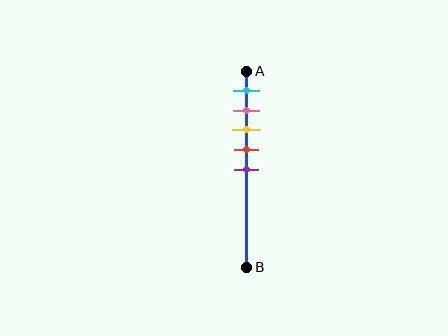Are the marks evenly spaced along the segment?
Yes, the marks are approximately evenly spaced.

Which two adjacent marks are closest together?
The pink and yellow marks are the closest adjacent pair.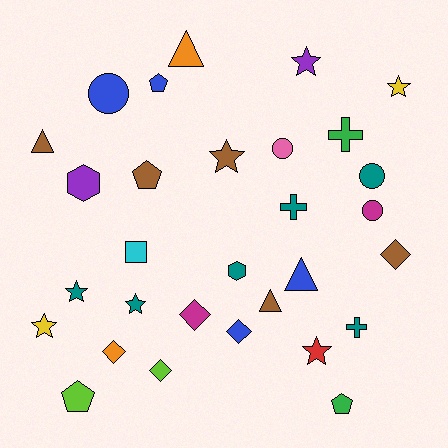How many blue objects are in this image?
There are 4 blue objects.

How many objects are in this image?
There are 30 objects.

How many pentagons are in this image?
There are 4 pentagons.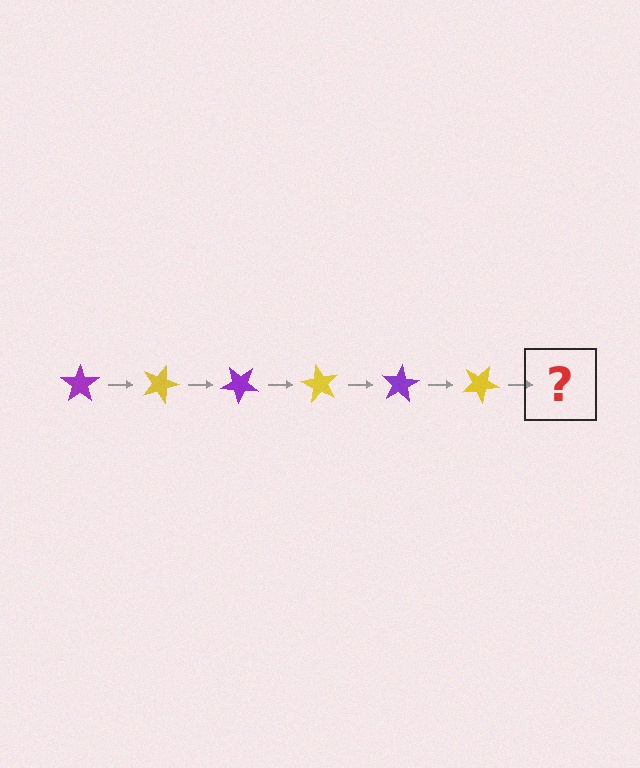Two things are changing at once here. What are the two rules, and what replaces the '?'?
The two rules are that it rotates 20 degrees each step and the color cycles through purple and yellow. The '?' should be a purple star, rotated 120 degrees from the start.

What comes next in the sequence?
The next element should be a purple star, rotated 120 degrees from the start.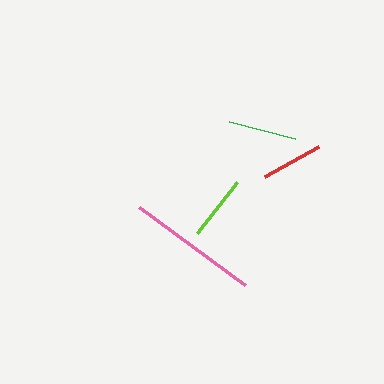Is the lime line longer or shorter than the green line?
The green line is longer than the lime line.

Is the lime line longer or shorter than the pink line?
The pink line is longer than the lime line.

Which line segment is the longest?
The pink line is the longest at approximately 131 pixels.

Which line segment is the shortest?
The red line is the shortest at approximately 62 pixels.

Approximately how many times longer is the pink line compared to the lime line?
The pink line is approximately 2.0 times the length of the lime line.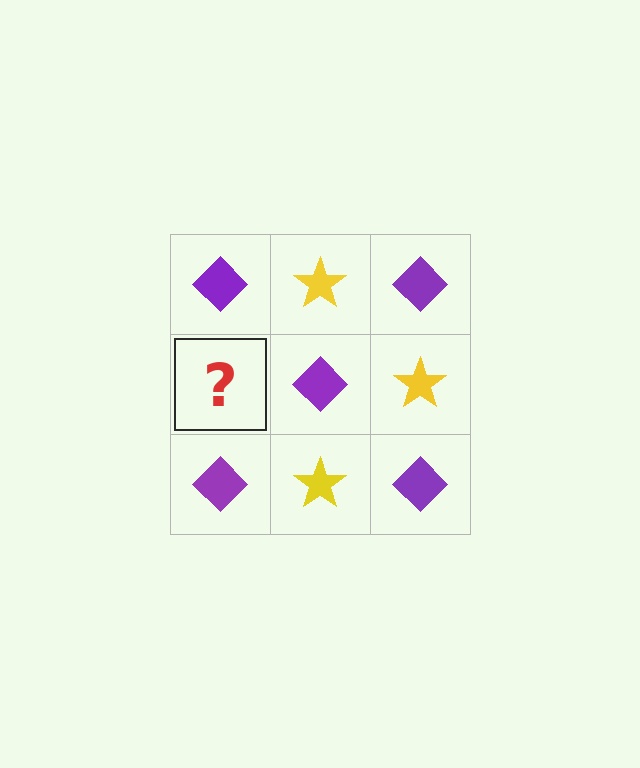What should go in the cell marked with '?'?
The missing cell should contain a yellow star.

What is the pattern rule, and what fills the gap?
The rule is that it alternates purple diamond and yellow star in a checkerboard pattern. The gap should be filled with a yellow star.